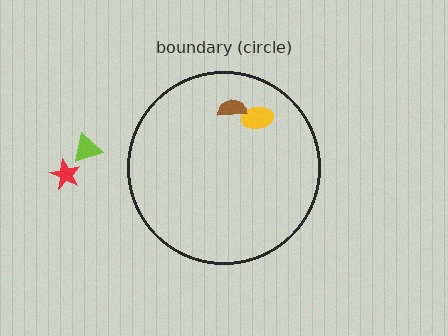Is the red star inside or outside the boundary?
Outside.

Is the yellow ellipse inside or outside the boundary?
Inside.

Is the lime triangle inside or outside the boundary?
Outside.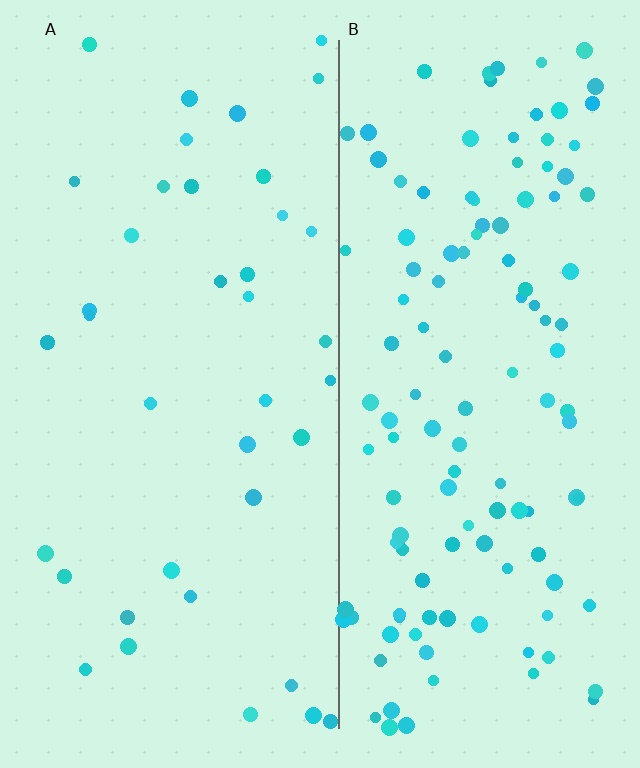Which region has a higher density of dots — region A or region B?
B (the right).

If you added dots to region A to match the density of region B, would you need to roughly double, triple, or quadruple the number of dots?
Approximately triple.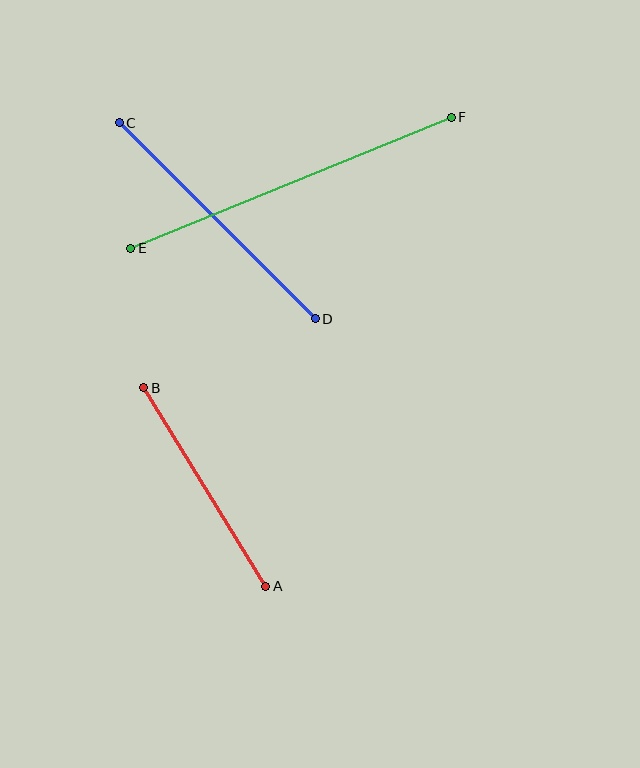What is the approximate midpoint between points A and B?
The midpoint is at approximately (205, 487) pixels.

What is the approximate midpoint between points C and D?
The midpoint is at approximately (217, 221) pixels.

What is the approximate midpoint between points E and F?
The midpoint is at approximately (291, 183) pixels.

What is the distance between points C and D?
The distance is approximately 277 pixels.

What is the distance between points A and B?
The distance is approximately 233 pixels.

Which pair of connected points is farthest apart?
Points E and F are farthest apart.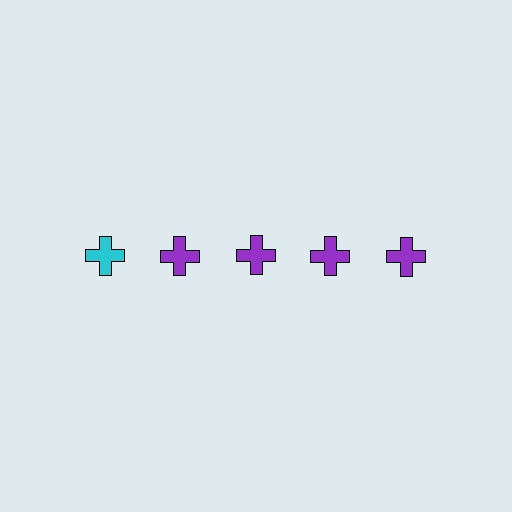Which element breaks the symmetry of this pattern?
The cyan cross in the top row, leftmost column breaks the symmetry. All other shapes are purple crosses.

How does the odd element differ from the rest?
It has a different color: cyan instead of purple.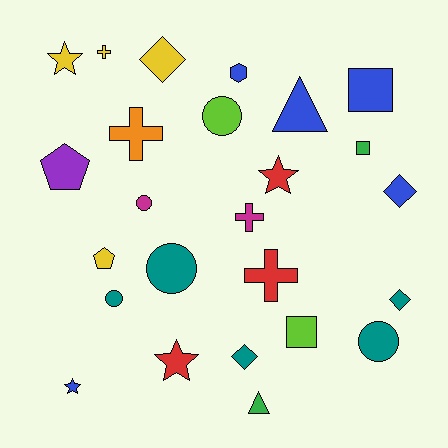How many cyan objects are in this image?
There are no cyan objects.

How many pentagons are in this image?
There are 2 pentagons.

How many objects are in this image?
There are 25 objects.